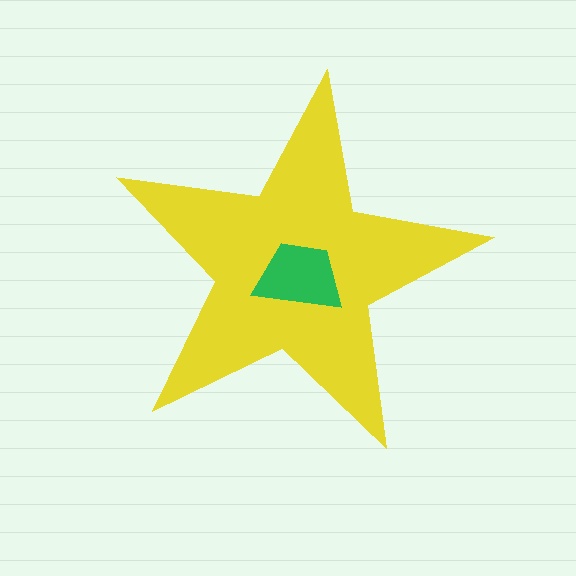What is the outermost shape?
The yellow star.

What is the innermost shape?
The green trapezoid.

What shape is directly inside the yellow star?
The green trapezoid.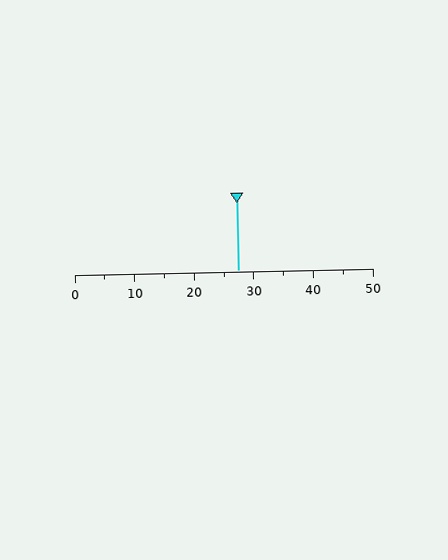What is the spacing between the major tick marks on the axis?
The major ticks are spaced 10 apart.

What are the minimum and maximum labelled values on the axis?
The axis runs from 0 to 50.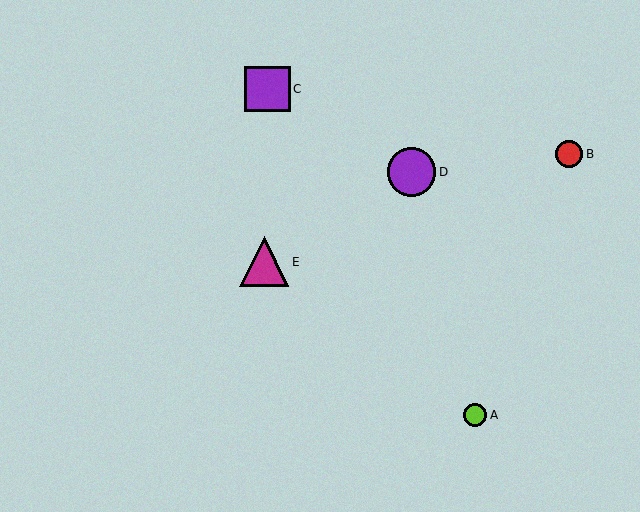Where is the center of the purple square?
The center of the purple square is at (267, 89).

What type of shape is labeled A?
Shape A is a lime circle.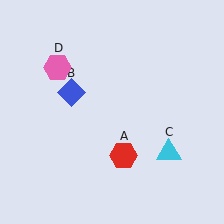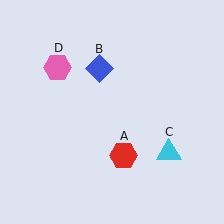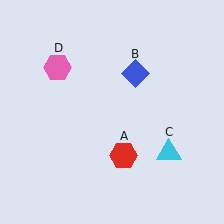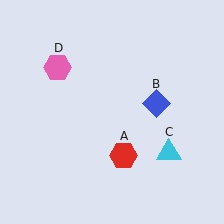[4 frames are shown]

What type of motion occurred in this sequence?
The blue diamond (object B) rotated clockwise around the center of the scene.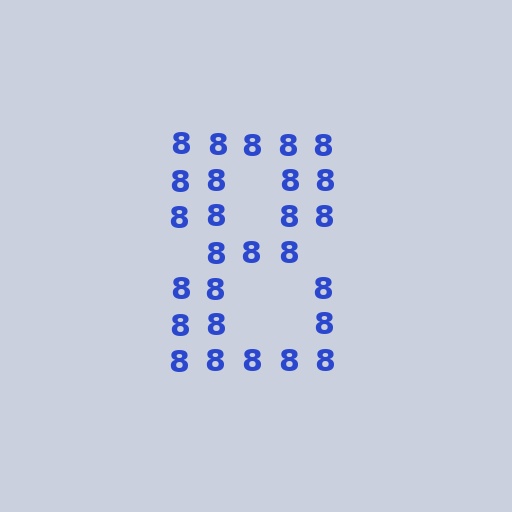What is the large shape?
The large shape is the digit 8.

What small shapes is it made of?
It is made of small digit 8's.